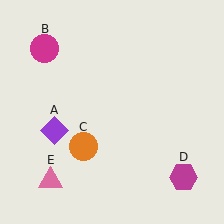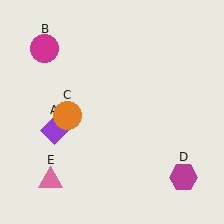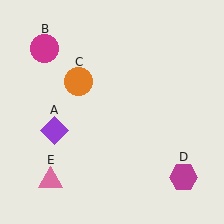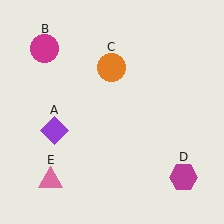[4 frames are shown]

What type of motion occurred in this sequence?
The orange circle (object C) rotated clockwise around the center of the scene.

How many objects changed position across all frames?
1 object changed position: orange circle (object C).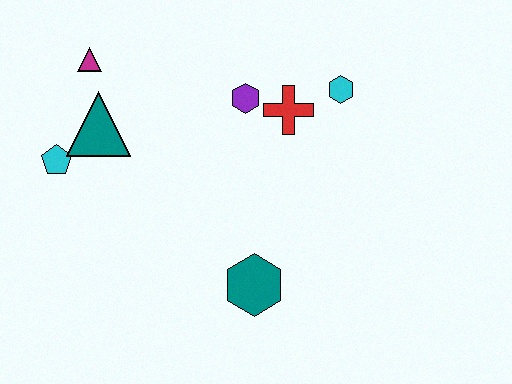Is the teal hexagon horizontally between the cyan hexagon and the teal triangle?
Yes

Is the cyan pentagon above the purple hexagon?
No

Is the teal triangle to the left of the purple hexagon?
Yes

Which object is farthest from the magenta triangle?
The teal hexagon is farthest from the magenta triangle.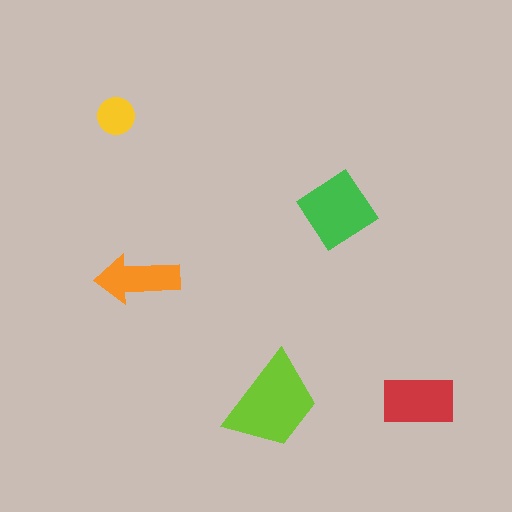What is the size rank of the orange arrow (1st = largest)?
4th.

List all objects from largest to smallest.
The lime trapezoid, the green diamond, the red rectangle, the orange arrow, the yellow circle.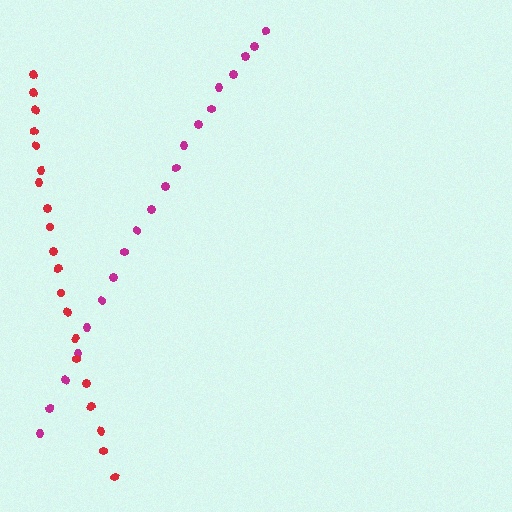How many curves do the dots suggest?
There are 2 distinct paths.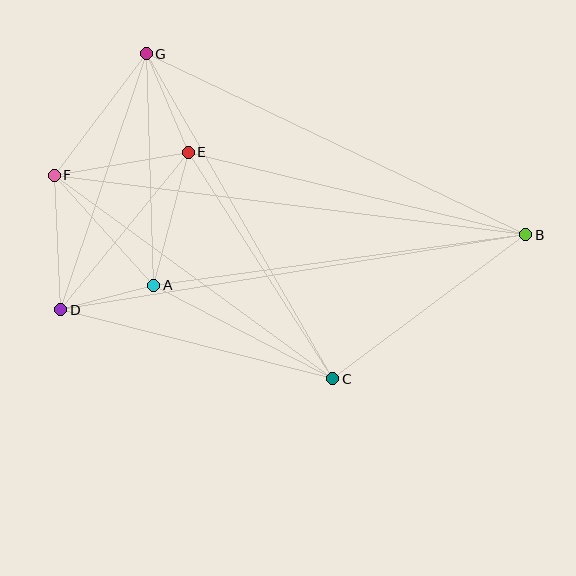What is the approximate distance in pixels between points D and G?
The distance between D and G is approximately 270 pixels.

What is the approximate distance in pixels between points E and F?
The distance between E and F is approximately 136 pixels.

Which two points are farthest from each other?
Points B and F are farthest from each other.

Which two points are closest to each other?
Points A and D are closest to each other.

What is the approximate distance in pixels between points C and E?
The distance between C and E is approximately 269 pixels.